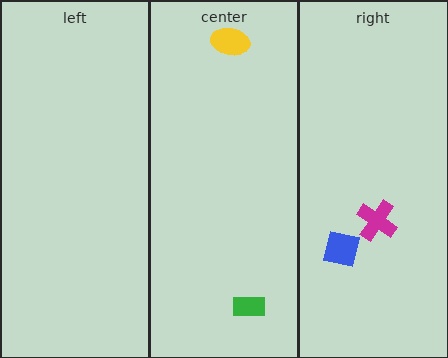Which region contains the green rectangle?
The center region.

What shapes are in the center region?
The yellow ellipse, the green rectangle.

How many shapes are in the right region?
2.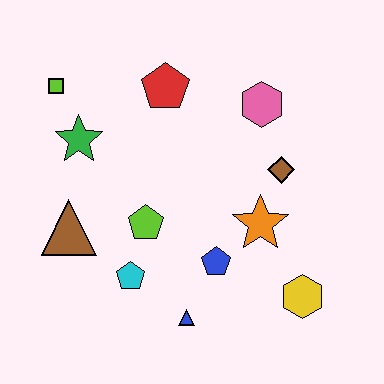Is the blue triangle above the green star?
No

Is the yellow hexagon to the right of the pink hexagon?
Yes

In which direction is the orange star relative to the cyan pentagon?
The orange star is to the right of the cyan pentagon.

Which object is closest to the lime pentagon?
The cyan pentagon is closest to the lime pentagon.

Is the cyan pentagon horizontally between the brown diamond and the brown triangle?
Yes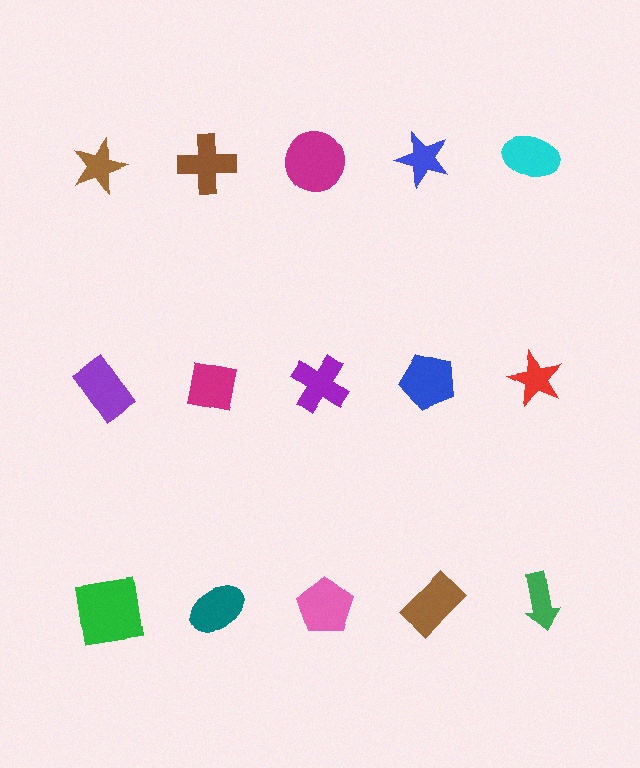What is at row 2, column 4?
A blue pentagon.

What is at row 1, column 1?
A brown star.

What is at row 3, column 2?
A teal ellipse.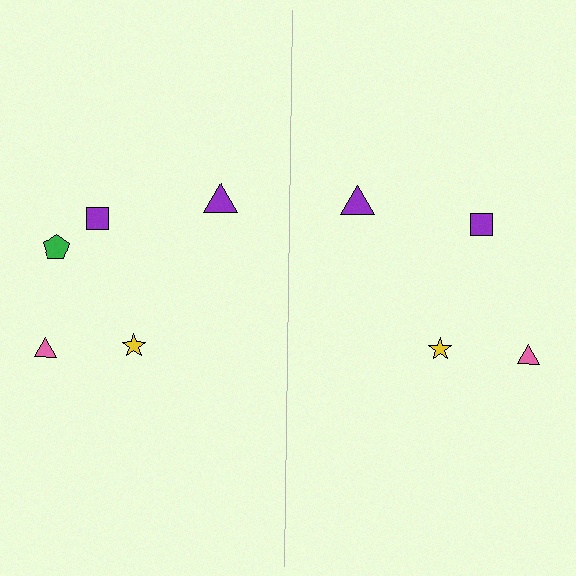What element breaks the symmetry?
A green pentagon is missing from the right side.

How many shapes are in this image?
There are 9 shapes in this image.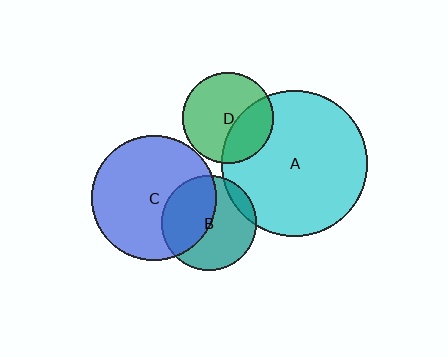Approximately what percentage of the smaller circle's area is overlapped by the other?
Approximately 10%.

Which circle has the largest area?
Circle A (cyan).